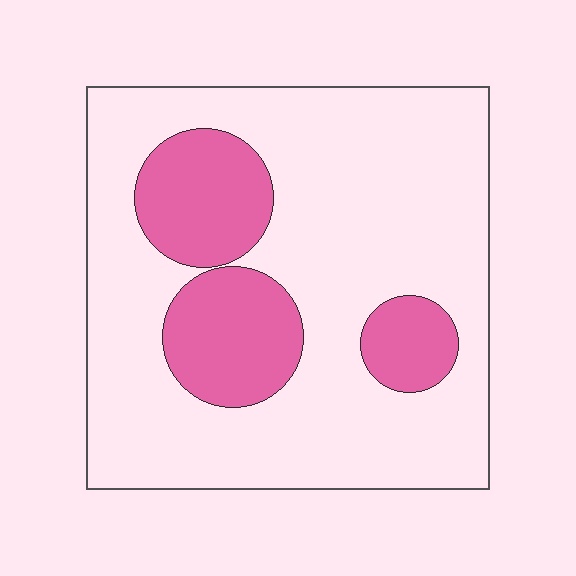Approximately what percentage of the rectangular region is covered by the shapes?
Approximately 25%.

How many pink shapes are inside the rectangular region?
3.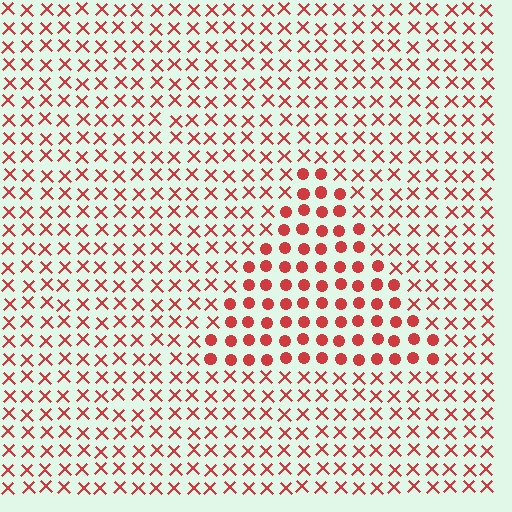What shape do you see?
I see a triangle.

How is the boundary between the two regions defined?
The boundary is defined by a change in element shape: circles inside vs. X marks outside. All elements share the same color and spacing.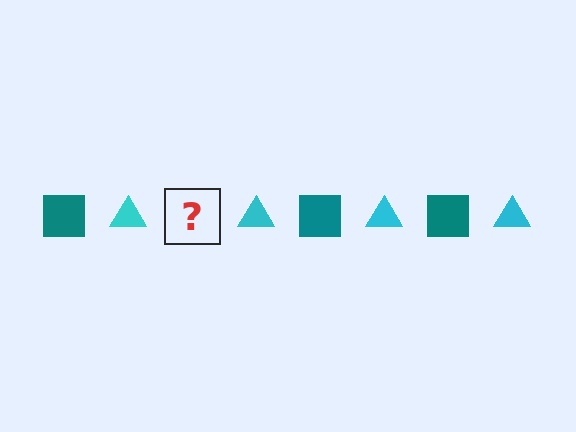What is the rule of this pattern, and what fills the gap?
The rule is that the pattern alternates between teal square and cyan triangle. The gap should be filled with a teal square.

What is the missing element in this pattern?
The missing element is a teal square.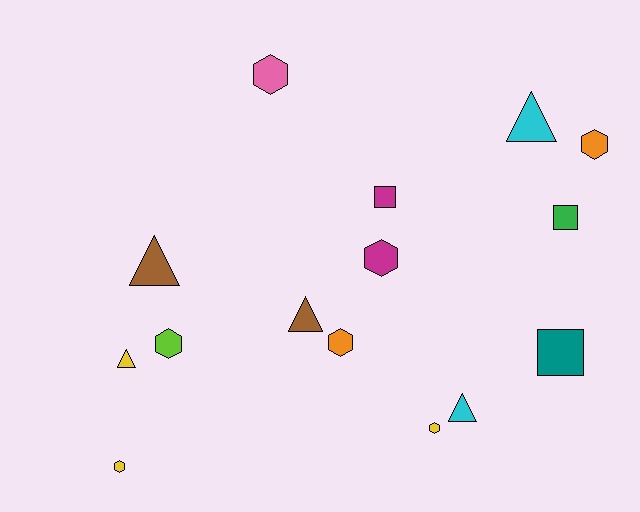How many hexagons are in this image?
There are 7 hexagons.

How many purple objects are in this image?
There are no purple objects.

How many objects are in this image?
There are 15 objects.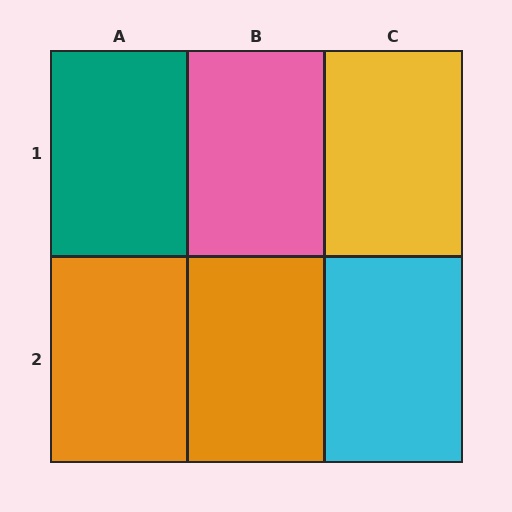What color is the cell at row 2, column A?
Orange.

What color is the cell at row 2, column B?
Orange.